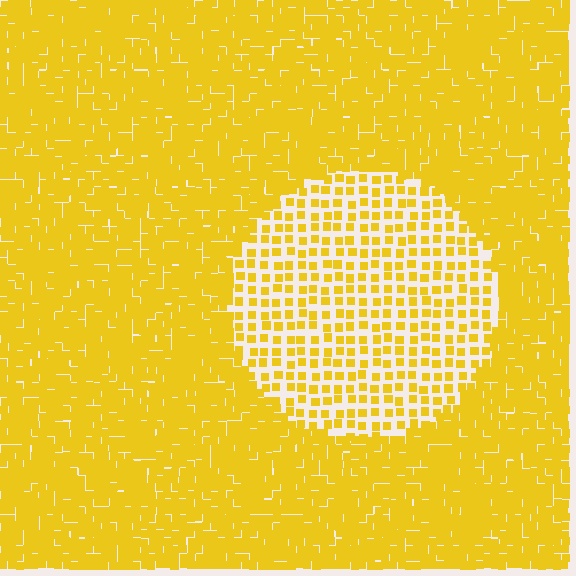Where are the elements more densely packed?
The elements are more densely packed outside the circle boundary.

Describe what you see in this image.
The image contains small yellow elements arranged at two different densities. A circle-shaped region is visible where the elements are less densely packed than the surrounding area.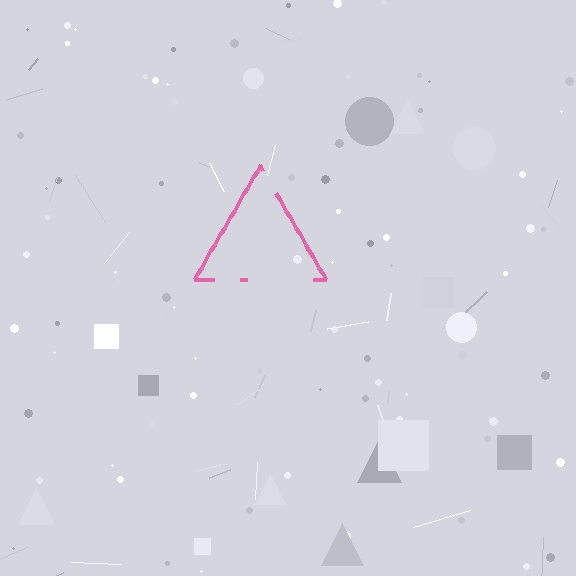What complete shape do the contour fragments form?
The contour fragments form a triangle.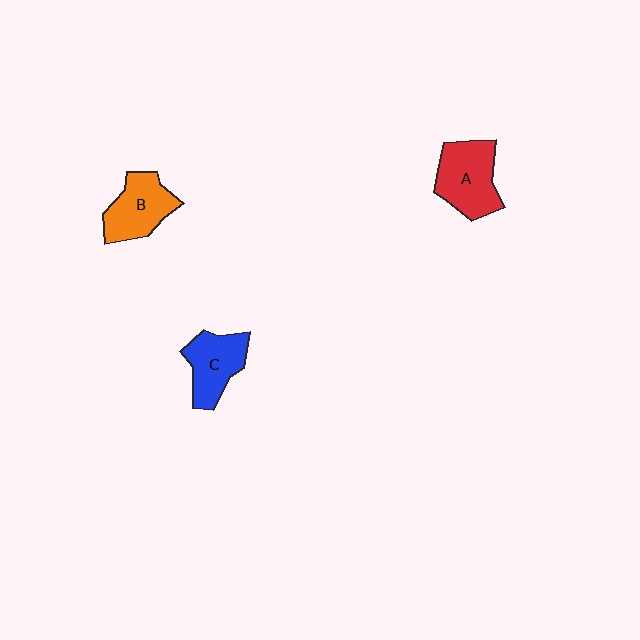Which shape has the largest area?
Shape A (red).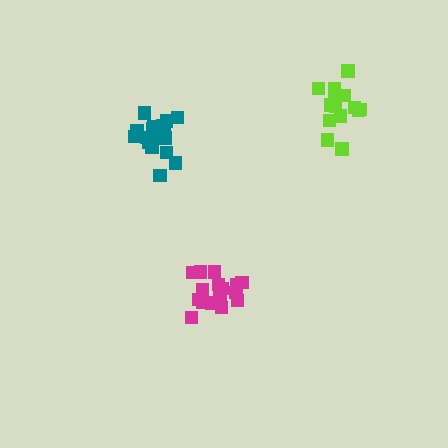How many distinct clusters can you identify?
There are 3 distinct clusters.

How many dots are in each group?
Group 1: 15 dots, Group 2: 21 dots, Group 3: 16 dots (52 total).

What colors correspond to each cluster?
The clusters are colored: lime, teal, magenta.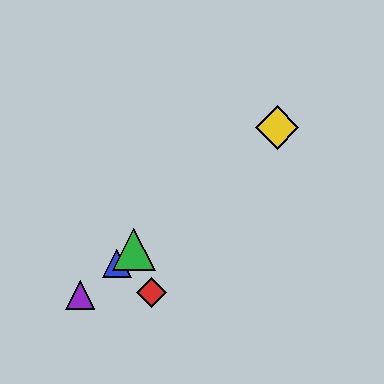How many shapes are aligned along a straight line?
4 shapes (the blue triangle, the green triangle, the yellow diamond, the purple triangle) are aligned along a straight line.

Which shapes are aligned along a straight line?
The blue triangle, the green triangle, the yellow diamond, the purple triangle are aligned along a straight line.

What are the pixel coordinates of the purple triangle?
The purple triangle is at (80, 295).